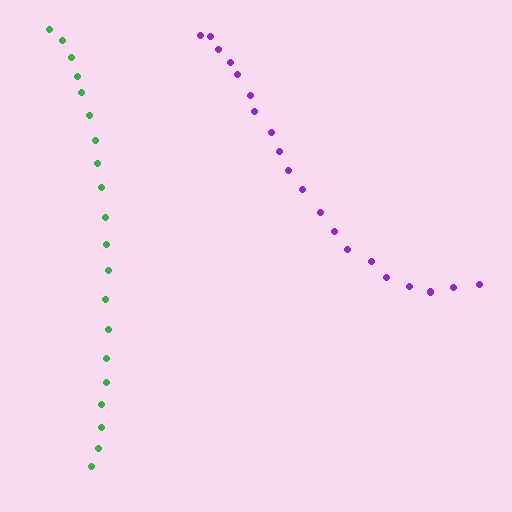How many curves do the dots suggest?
There are 2 distinct paths.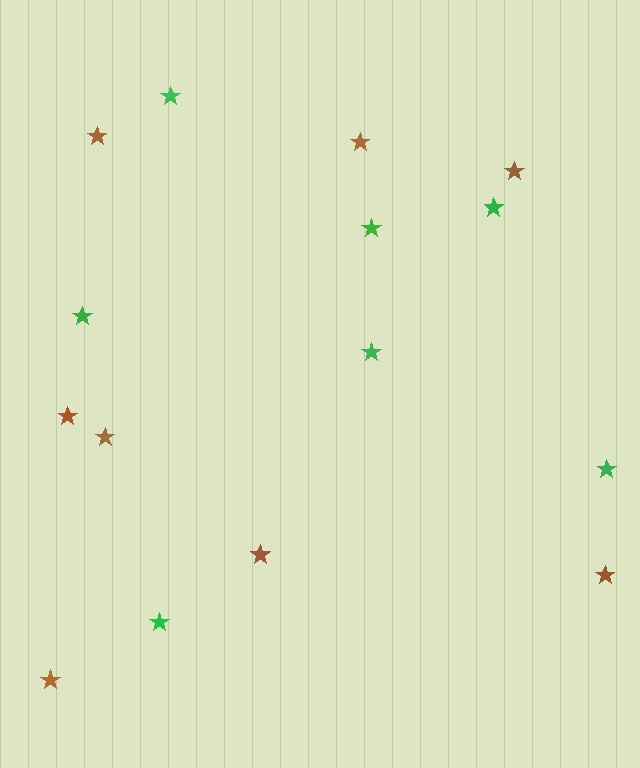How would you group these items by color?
There are 2 groups: one group of brown stars (8) and one group of green stars (7).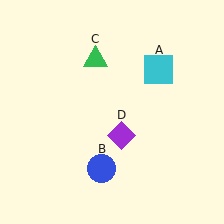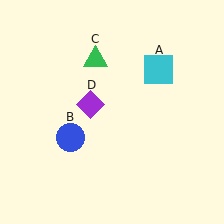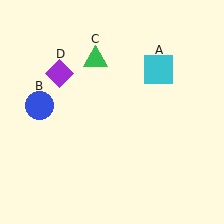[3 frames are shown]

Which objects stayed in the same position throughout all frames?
Cyan square (object A) and green triangle (object C) remained stationary.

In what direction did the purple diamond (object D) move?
The purple diamond (object D) moved up and to the left.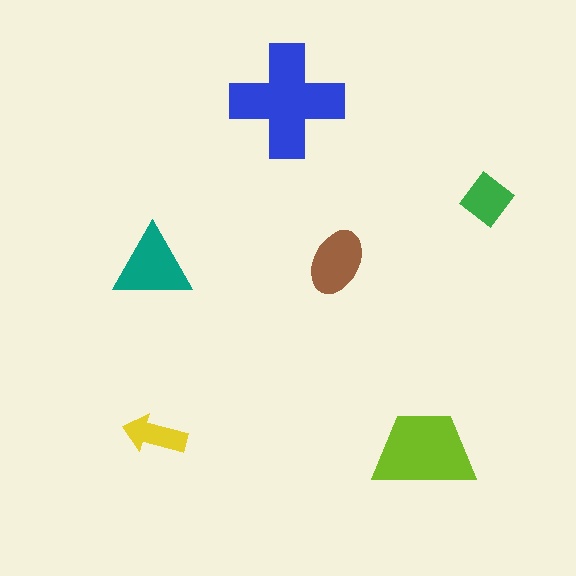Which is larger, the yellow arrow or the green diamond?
The green diamond.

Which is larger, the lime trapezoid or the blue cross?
The blue cross.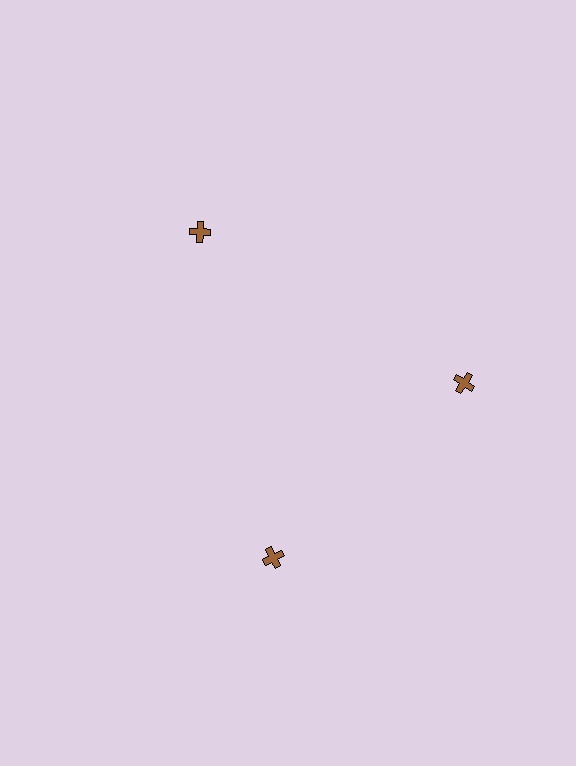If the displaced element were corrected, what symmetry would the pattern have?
It would have 3-fold rotational symmetry — the pattern would map onto itself every 120 degrees.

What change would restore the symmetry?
The symmetry would be restored by rotating it back into even spacing with its neighbors so that all 3 crosses sit at equal angles and equal distance from the center.